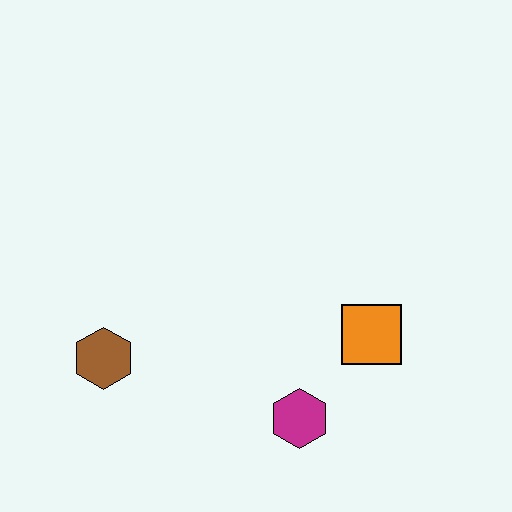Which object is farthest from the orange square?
The brown hexagon is farthest from the orange square.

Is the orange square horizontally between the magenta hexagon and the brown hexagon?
No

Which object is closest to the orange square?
The magenta hexagon is closest to the orange square.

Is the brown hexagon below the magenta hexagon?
No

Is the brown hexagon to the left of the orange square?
Yes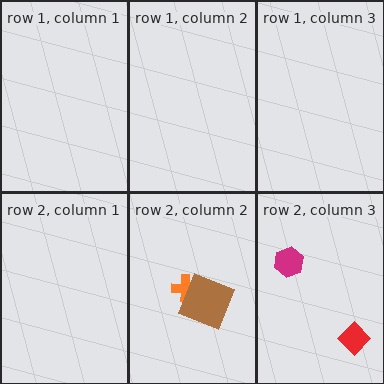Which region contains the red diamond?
The row 2, column 3 region.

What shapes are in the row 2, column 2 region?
The orange cross, the brown square.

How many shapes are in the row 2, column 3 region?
2.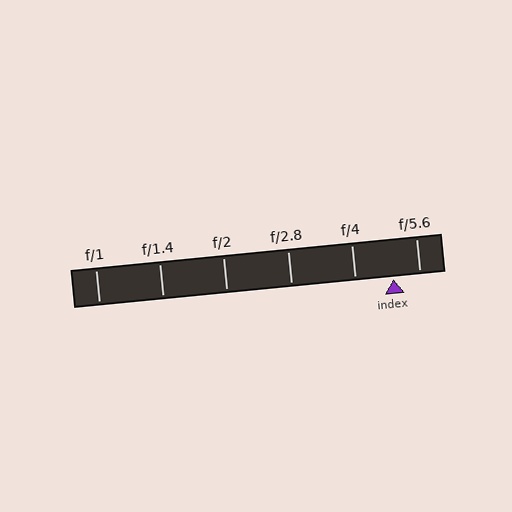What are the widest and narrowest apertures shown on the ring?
The widest aperture shown is f/1 and the narrowest is f/5.6.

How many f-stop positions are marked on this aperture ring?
There are 6 f-stop positions marked.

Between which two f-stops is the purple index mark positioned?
The index mark is between f/4 and f/5.6.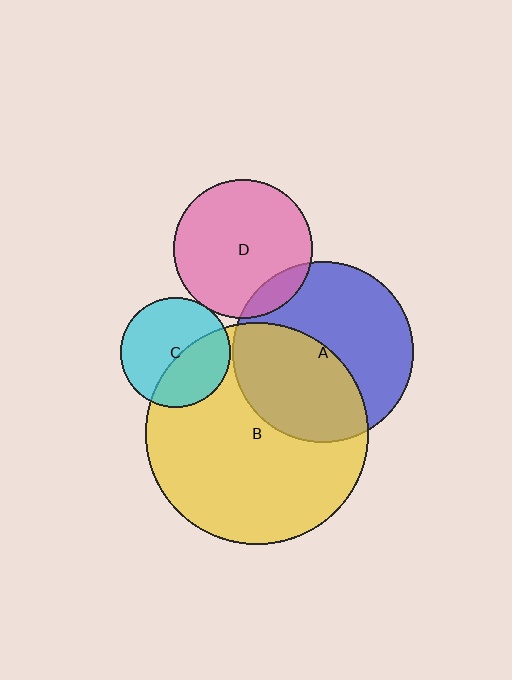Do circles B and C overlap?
Yes.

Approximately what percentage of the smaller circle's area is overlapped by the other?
Approximately 40%.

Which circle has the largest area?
Circle B (yellow).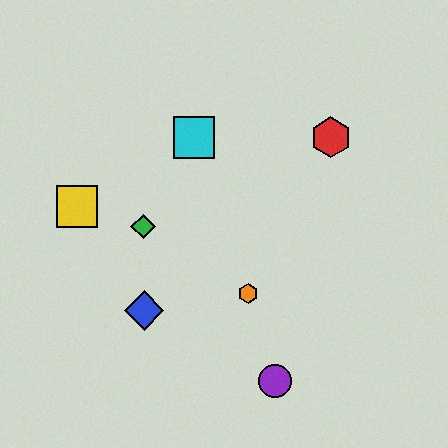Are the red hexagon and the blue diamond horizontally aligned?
No, the red hexagon is at y≈137 and the blue diamond is at y≈311.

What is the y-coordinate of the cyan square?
The cyan square is at y≈137.